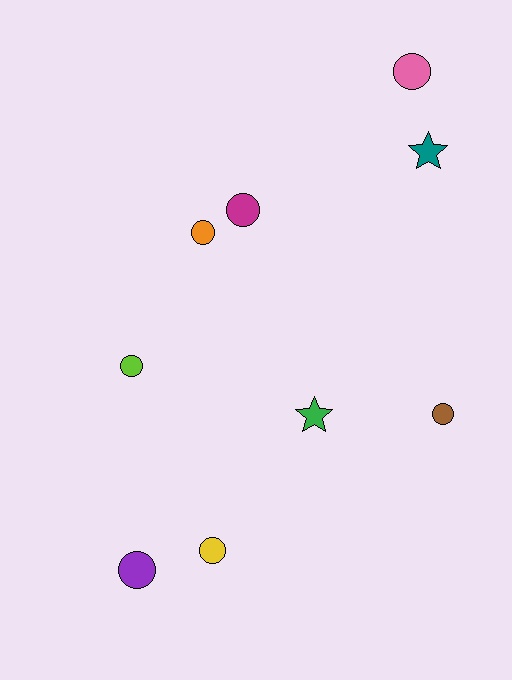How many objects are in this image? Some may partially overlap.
There are 9 objects.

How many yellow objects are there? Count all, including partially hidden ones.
There is 1 yellow object.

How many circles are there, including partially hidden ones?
There are 7 circles.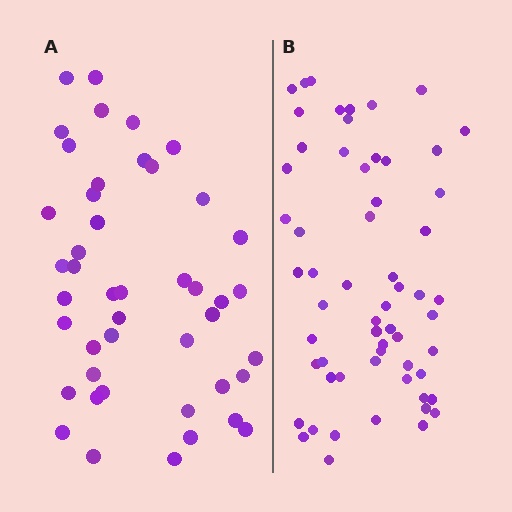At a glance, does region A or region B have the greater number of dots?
Region B (the right region) has more dots.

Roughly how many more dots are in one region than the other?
Region B has approximately 15 more dots than region A.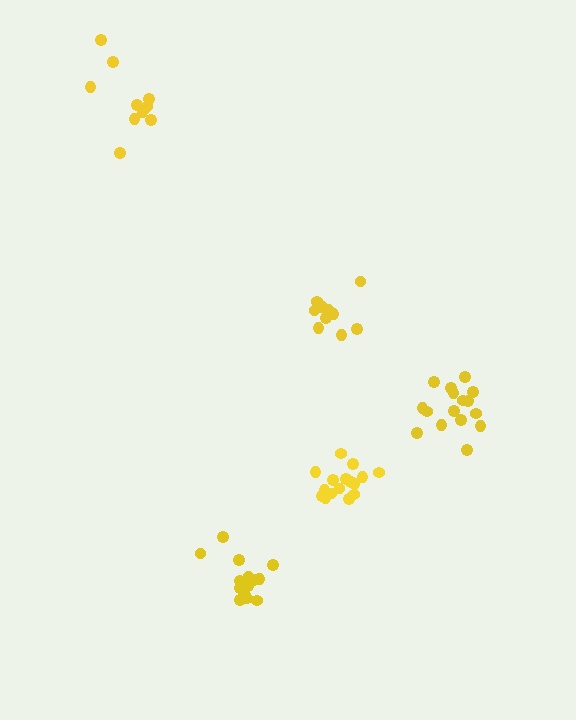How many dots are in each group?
Group 1: 10 dots, Group 2: 14 dots, Group 3: 16 dots, Group 4: 16 dots, Group 5: 11 dots (67 total).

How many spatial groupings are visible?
There are 5 spatial groupings.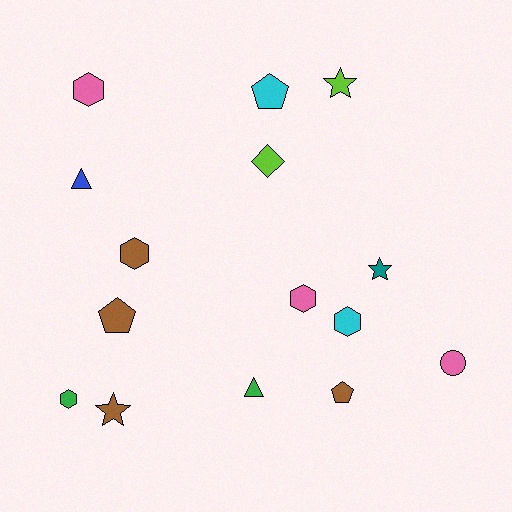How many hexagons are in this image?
There are 5 hexagons.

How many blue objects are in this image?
There is 1 blue object.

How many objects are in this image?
There are 15 objects.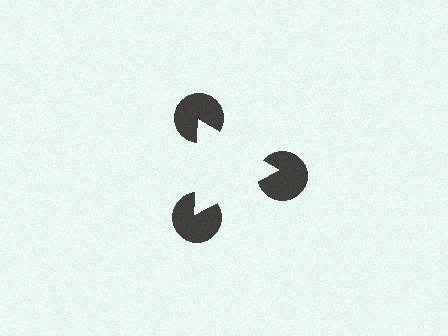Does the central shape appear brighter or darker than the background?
It typically appears slightly brighter than the background, even though no actual brightness change is drawn.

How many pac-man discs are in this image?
There are 3 — one at each vertex of the illusory triangle.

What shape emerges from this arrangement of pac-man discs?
An illusory triangle — its edges are inferred from the aligned wedge cuts in the pac-man discs, not physically drawn.